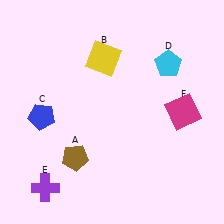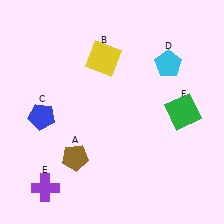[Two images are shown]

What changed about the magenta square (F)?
In Image 1, F is magenta. In Image 2, it changed to green.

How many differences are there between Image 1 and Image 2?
There is 1 difference between the two images.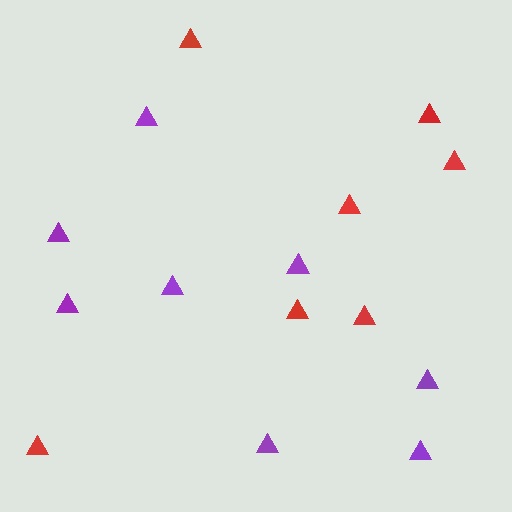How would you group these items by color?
There are 2 groups: one group of purple triangles (8) and one group of red triangles (7).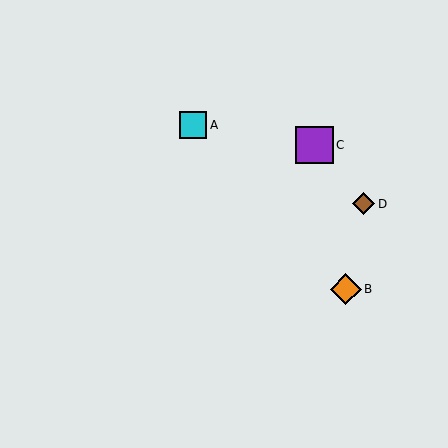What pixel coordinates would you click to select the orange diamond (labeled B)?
Click at (346, 289) to select the orange diamond B.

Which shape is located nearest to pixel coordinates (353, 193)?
The brown diamond (labeled D) at (364, 204) is nearest to that location.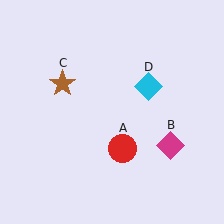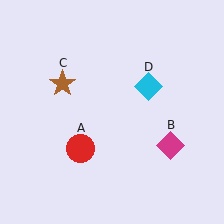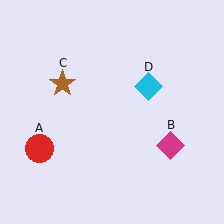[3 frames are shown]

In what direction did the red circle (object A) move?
The red circle (object A) moved left.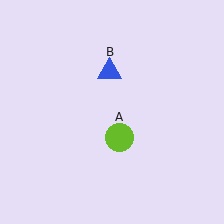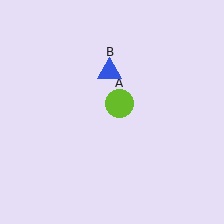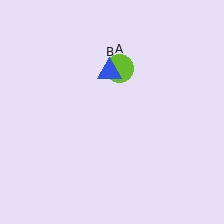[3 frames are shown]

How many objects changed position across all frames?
1 object changed position: lime circle (object A).